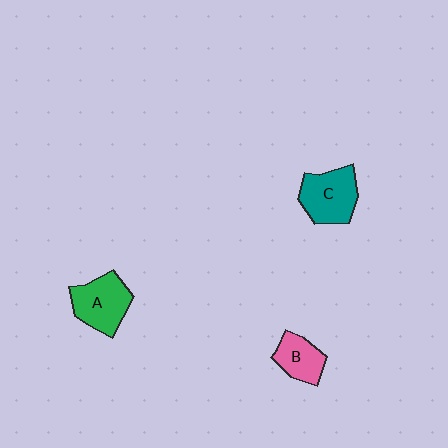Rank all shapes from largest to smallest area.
From largest to smallest: C (teal), A (green), B (pink).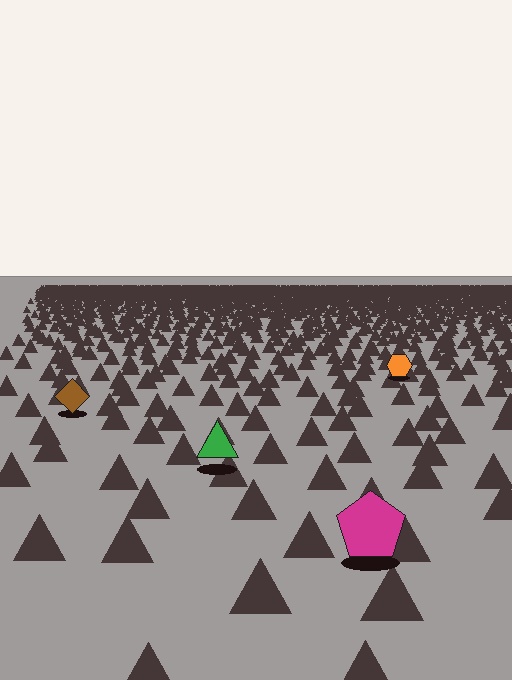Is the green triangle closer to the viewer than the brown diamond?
Yes. The green triangle is closer — you can tell from the texture gradient: the ground texture is coarser near it.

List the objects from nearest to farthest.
From nearest to farthest: the magenta pentagon, the green triangle, the brown diamond, the orange hexagon.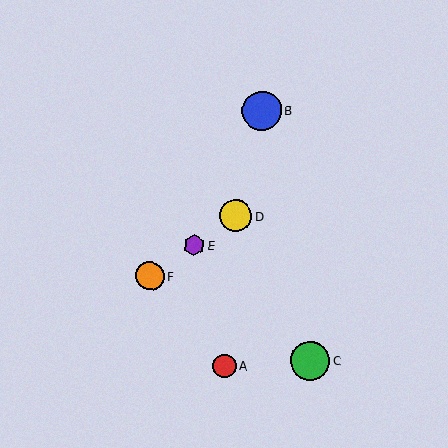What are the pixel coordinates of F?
Object F is at (150, 276).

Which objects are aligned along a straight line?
Objects D, E, F are aligned along a straight line.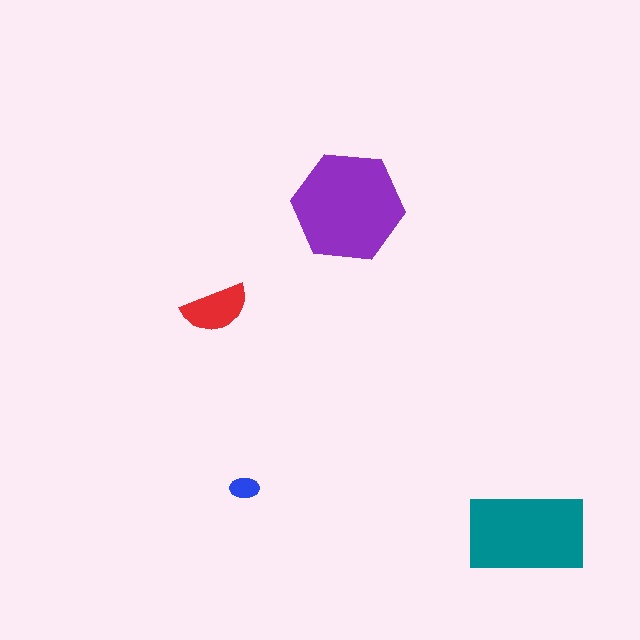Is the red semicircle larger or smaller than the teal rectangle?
Smaller.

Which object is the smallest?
The blue ellipse.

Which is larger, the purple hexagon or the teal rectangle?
The purple hexagon.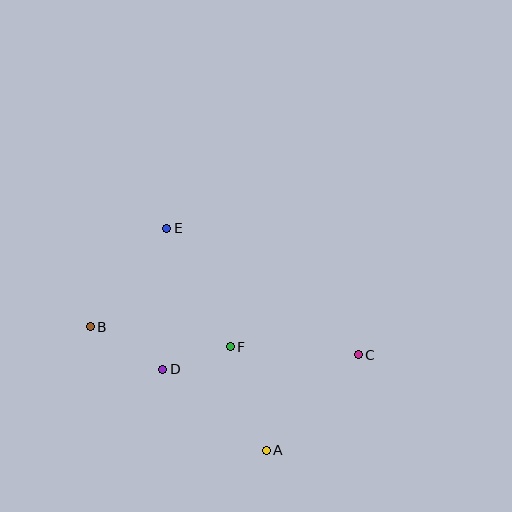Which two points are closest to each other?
Points D and F are closest to each other.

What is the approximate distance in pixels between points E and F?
The distance between E and F is approximately 135 pixels.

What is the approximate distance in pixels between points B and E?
The distance between B and E is approximately 125 pixels.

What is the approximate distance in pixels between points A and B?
The distance between A and B is approximately 215 pixels.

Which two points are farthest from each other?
Points B and C are farthest from each other.